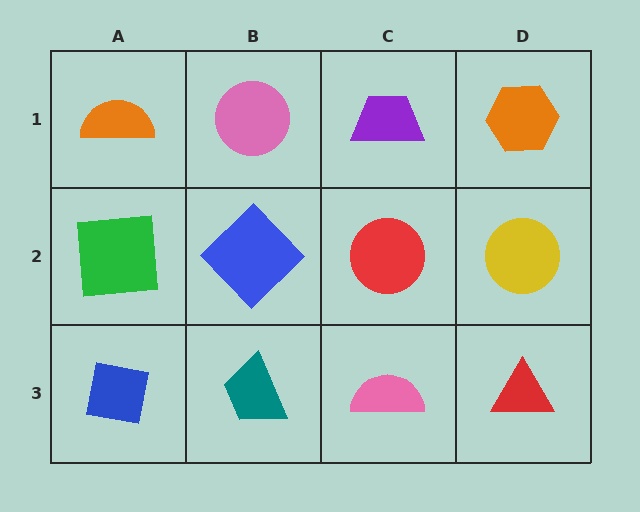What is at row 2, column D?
A yellow circle.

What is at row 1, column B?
A pink circle.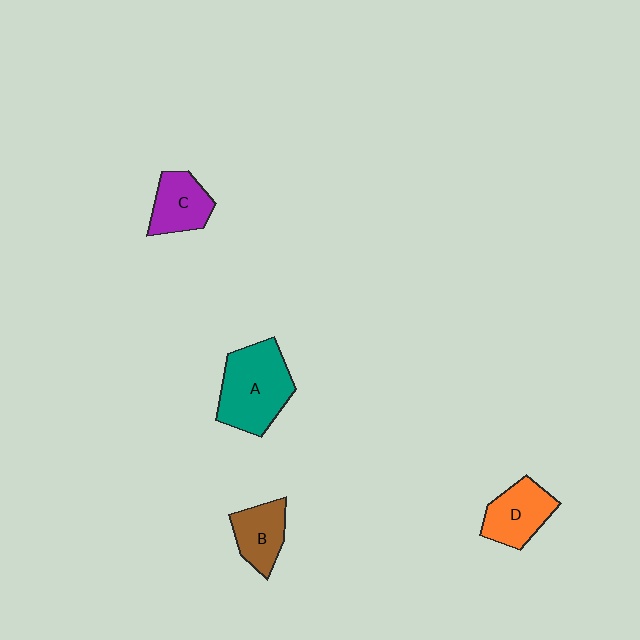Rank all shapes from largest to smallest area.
From largest to smallest: A (teal), D (orange), C (purple), B (brown).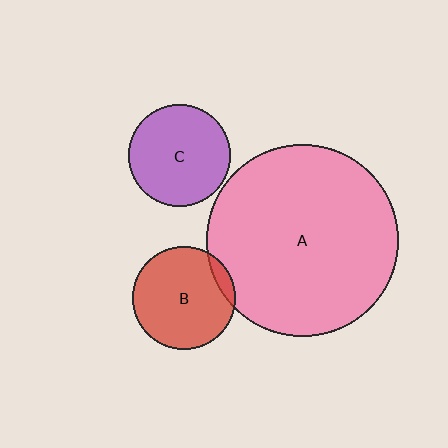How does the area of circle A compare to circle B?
Approximately 3.5 times.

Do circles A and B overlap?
Yes.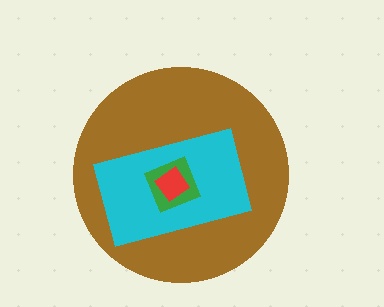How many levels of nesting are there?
4.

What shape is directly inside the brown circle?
The cyan rectangle.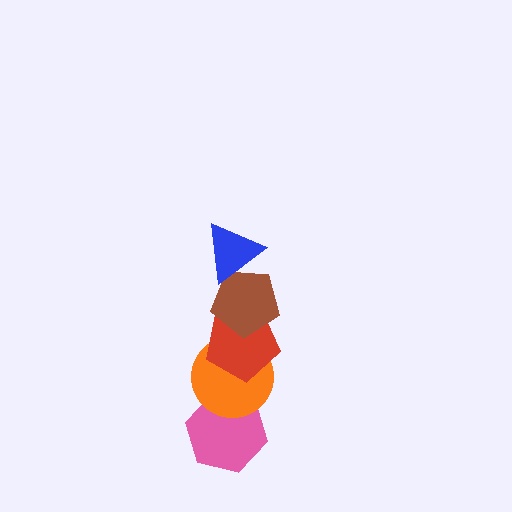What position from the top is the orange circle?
The orange circle is 4th from the top.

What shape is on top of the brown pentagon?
The blue triangle is on top of the brown pentagon.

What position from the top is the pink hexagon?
The pink hexagon is 5th from the top.